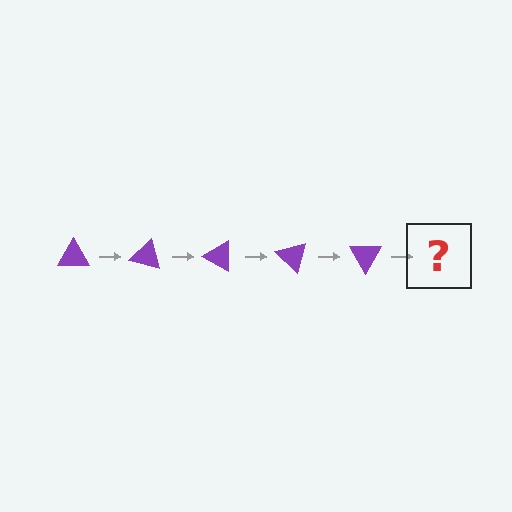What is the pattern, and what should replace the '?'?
The pattern is that the triangle rotates 15 degrees each step. The '?' should be a purple triangle rotated 75 degrees.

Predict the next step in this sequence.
The next step is a purple triangle rotated 75 degrees.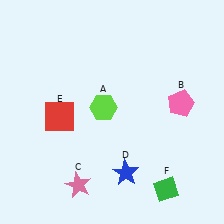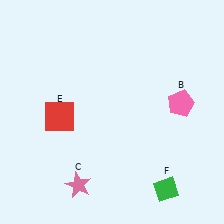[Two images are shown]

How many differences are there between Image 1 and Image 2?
There are 2 differences between the two images.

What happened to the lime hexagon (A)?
The lime hexagon (A) was removed in Image 2. It was in the top-left area of Image 1.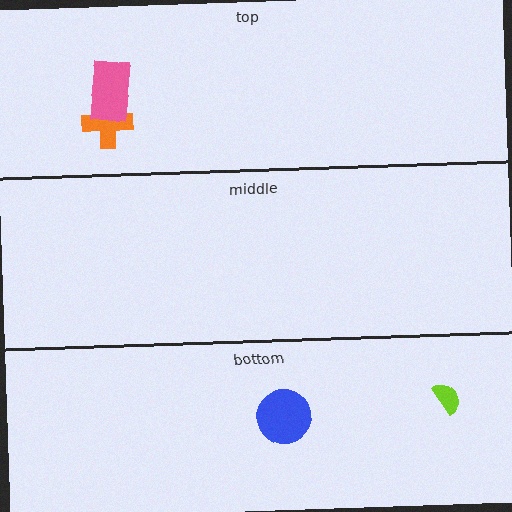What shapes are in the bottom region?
The lime semicircle, the blue circle.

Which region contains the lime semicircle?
The bottom region.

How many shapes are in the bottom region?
2.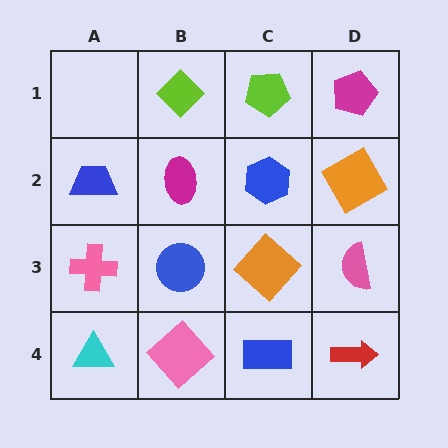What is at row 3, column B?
A blue circle.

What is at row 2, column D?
An orange square.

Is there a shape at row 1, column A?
No, that cell is empty.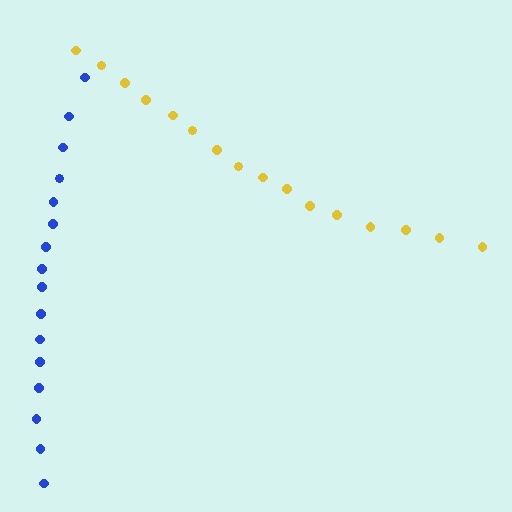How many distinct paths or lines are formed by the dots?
There are 2 distinct paths.